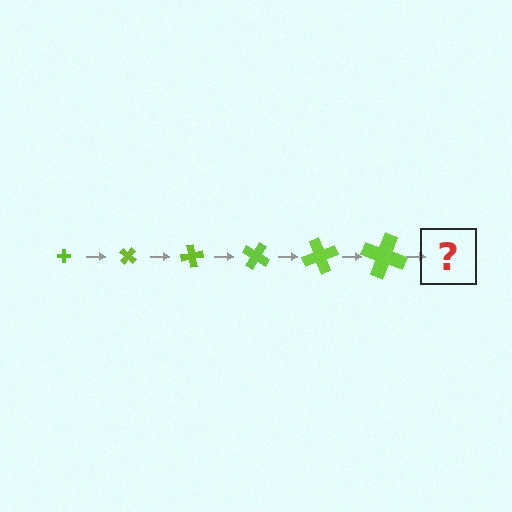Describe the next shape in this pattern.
It should be a cross, larger than the previous one and rotated 240 degrees from the start.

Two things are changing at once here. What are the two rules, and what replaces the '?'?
The two rules are that the cross grows larger each step and it rotates 40 degrees each step. The '?' should be a cross, larger than the previous one and rotated 240 degrees from the start.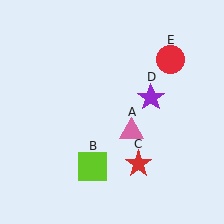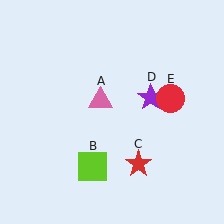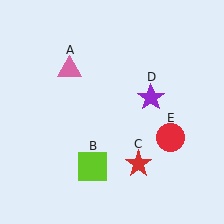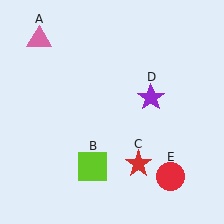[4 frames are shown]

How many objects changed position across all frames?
2 objects changed position: pink triangle (object A), red circle (object E).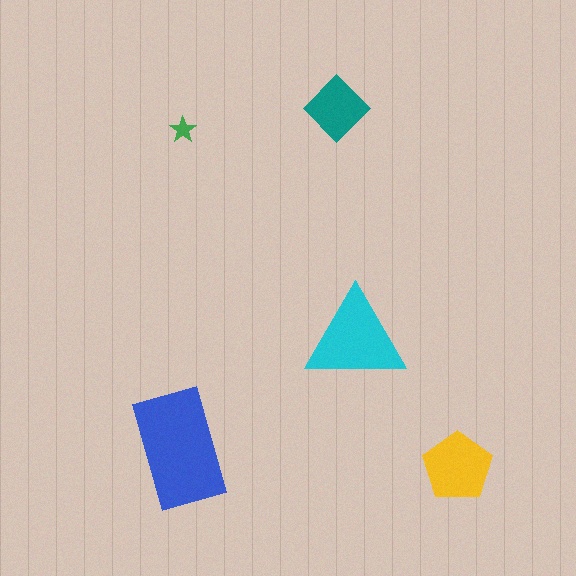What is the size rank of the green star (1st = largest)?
5th.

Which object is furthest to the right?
The yellow pentagon is rightmost.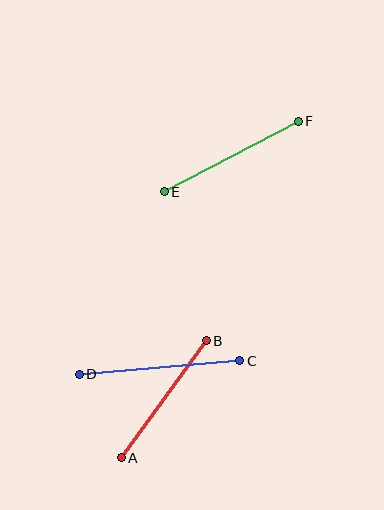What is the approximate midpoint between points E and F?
The midpoint is at approximately (231, 156) pixels.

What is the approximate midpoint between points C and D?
The midpoint is at approximately (159, 367) pixels.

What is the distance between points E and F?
The distance is approximately 152 pixels.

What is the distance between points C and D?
The distance is approximately 161 pixels.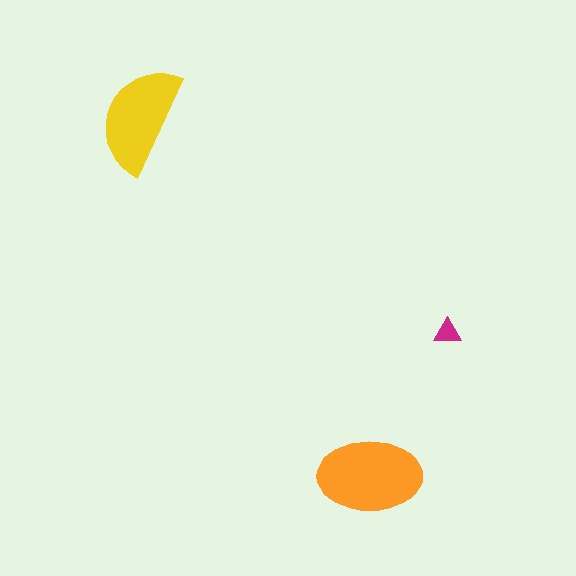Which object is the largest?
The orange ellipse.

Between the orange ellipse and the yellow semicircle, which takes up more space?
The orange ellipse.